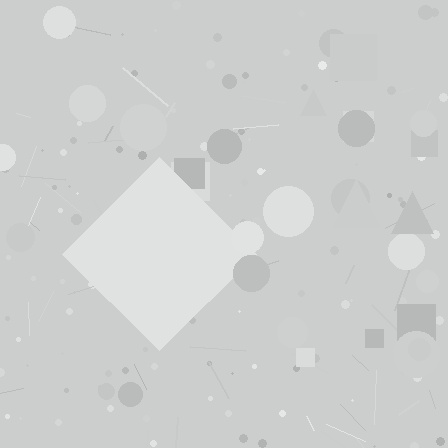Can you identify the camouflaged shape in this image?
The camouflaged shape is a diamond.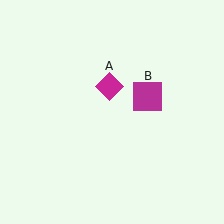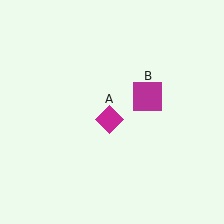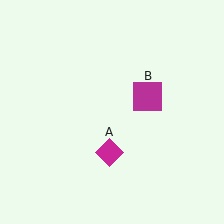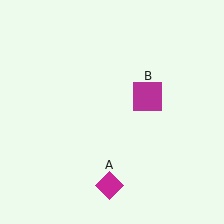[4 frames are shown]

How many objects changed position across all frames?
1 object changed position: magenta diamond (object A).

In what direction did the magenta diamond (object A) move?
The magenta diamond (object A) moved down.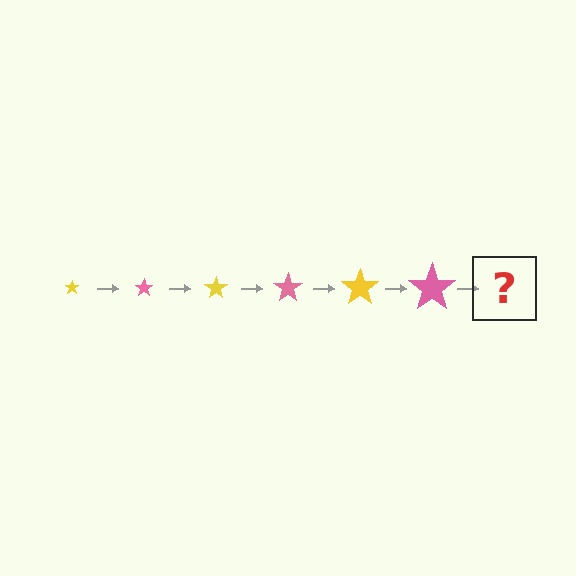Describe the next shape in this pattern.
It should be a yellow star, larger than the previous one.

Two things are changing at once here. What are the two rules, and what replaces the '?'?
The two rules are that the star grows larger each step and the color cycles through yellow and pink. The '?' should be a yellow star, larger than the previous one.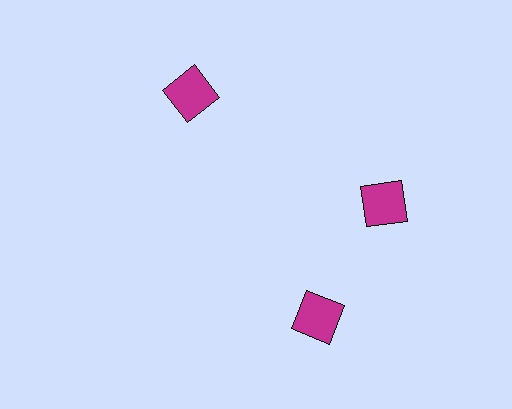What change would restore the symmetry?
The symmetry would be restored by rotating it back into even spacing with its neighbors so that all 3 squares sit at equal angles and equal distance from the center.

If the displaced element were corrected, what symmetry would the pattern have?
It would have 3-fold rotational symmetry — the pattern would map onto itself every 120 degrees.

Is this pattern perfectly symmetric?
No. The 3 magenta squares are arranged in a ring, but one element near the 7 o'clock position is rotated out of alignment along the ring, breaking the 3-fold rotational symmetry.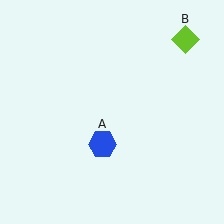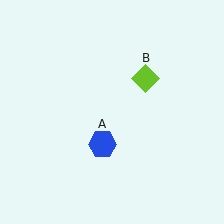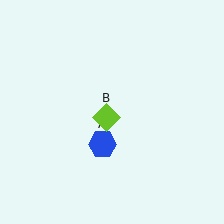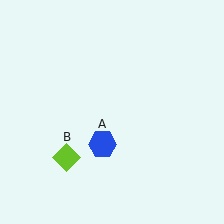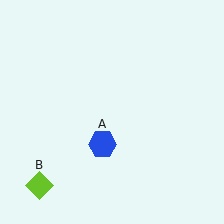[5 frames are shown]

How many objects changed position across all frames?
1 object changed position: lime diamond (object B).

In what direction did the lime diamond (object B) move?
The lime diamond (object B) moved down and to the left.